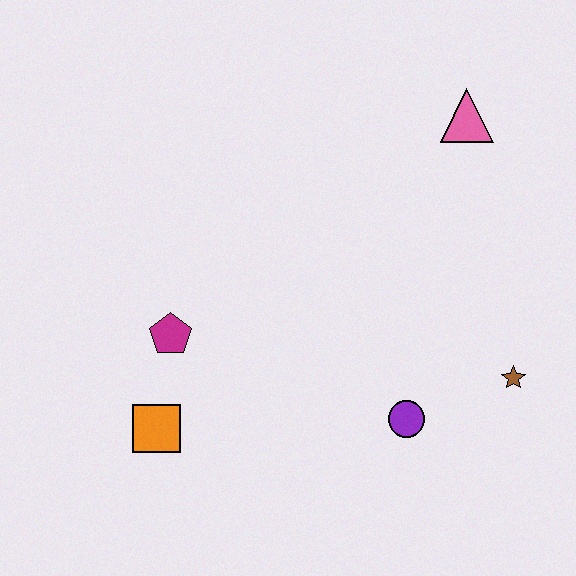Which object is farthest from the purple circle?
The pink triangle is farthest from the purple circle.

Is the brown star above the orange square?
Yes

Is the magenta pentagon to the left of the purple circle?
Yes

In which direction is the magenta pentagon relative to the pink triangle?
The magenta pentagon is to the left of the pink triangle.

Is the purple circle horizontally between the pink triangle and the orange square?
Yes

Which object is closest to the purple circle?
The brown star is closest to the purple circle.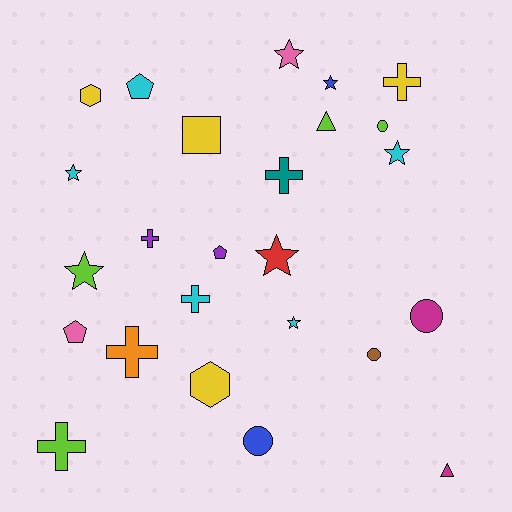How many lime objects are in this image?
There are 4 lime objects.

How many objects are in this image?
There are 25 objects.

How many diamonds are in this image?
There are no diamonds.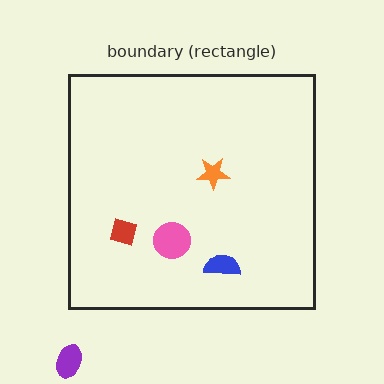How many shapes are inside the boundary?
4 inside, 1 outside.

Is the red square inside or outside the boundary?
Inside.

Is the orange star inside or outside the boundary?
Inside.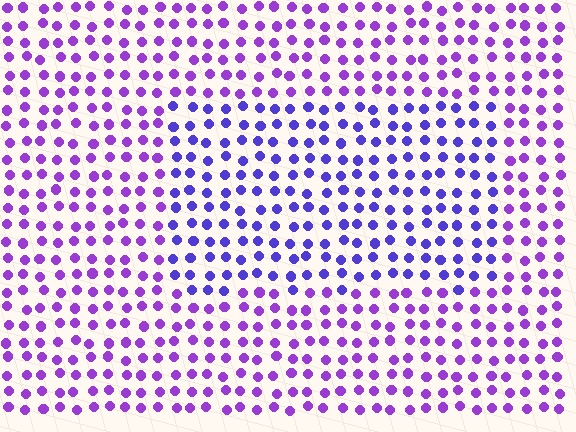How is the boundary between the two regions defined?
The boundary is defined purely by a slight shift in hue (about 30 degrees). Spacing, size, and orientation are identical on both sides.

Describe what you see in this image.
The image is filled with small purple elements in a uniform arrangement. A rectangle-shaped region is visible where the elements are tinted to a slightly different hue, forming a subtle color boundary.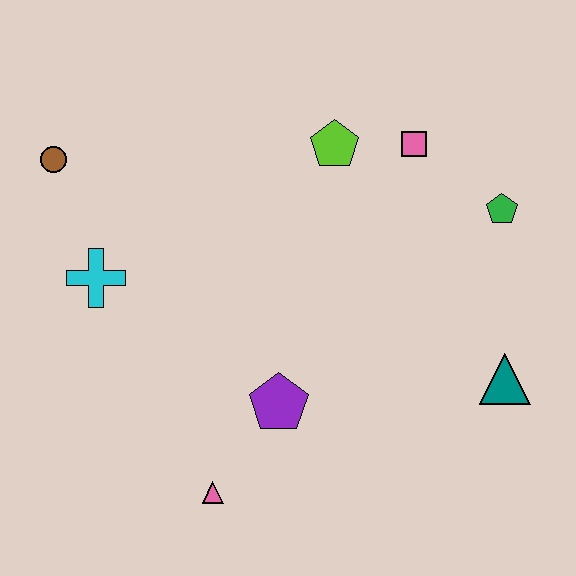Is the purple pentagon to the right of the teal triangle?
No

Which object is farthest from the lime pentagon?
The pink triangle is farthest from the lime pentagon.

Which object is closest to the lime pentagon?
The pink square is closest to the lime pentagon.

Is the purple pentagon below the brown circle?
Yes